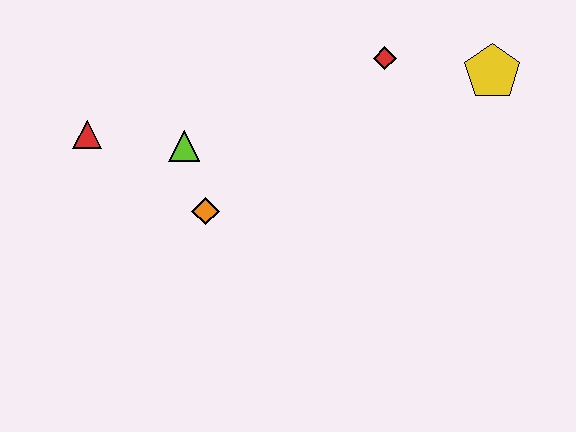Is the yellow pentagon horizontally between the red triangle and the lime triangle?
No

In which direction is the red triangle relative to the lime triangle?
The red triangle is to the left of the lime triangle.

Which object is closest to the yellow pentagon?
The red diamond is closest to the yellow pentagon.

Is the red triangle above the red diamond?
No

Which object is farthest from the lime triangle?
The yellow pentagon is farthest from the lime triangle.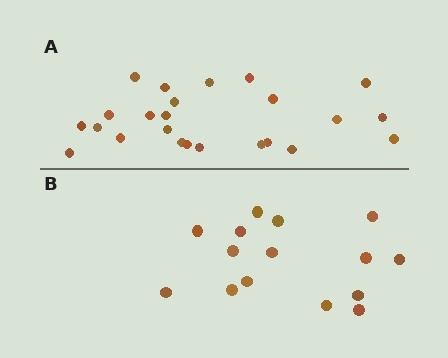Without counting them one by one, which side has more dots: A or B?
Region A (the top region) has more dots.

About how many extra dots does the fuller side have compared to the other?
Region A has roughly 8 or so more dots than region B.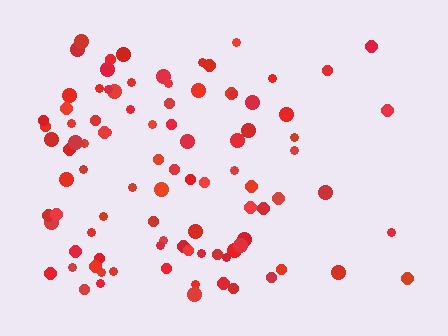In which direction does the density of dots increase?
From right to left, with the left side densest.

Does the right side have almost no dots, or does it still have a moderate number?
Still a moderate number, just noticeably fewer than the left.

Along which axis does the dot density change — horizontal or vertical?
Horizontal.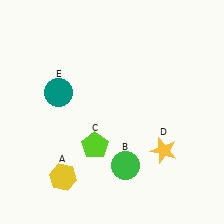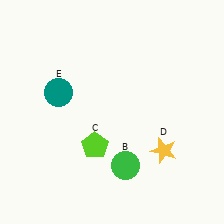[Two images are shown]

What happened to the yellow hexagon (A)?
The yellow hexagon (A) was removed in Image 2. It was in the bottom-left area of Image 1.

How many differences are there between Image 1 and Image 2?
There is 1 difference between the two images.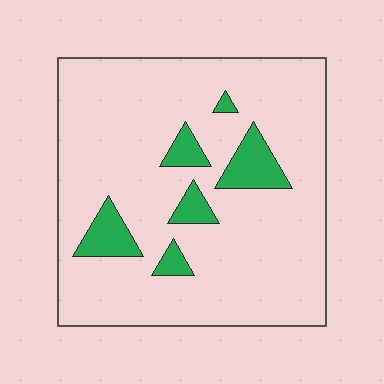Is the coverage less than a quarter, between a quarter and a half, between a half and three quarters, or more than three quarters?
Less than a quarter.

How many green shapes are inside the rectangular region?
6.